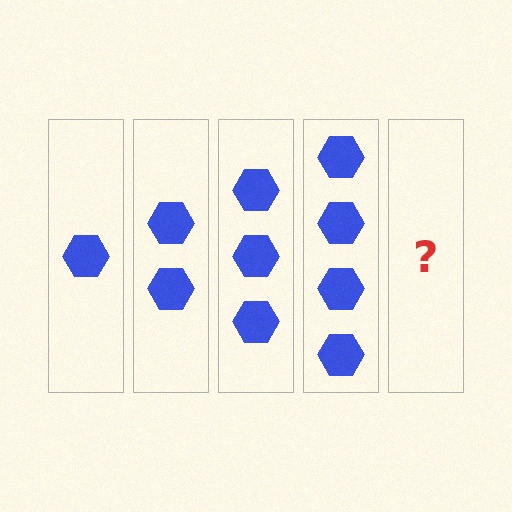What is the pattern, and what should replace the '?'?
The pattern is that each step adds one more hexagon. The '?' should be 5 hexagons.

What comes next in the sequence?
The next element should be 5 hexagons.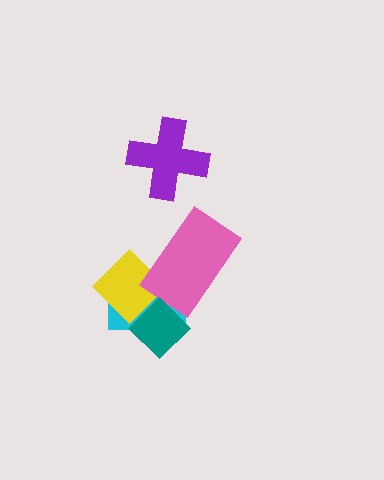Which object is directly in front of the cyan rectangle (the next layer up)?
The yellow diamond is directly in front of the cyan rectangle.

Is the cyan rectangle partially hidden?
Yes, it is partially covered by another shape.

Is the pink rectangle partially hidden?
No, no other shape covers it.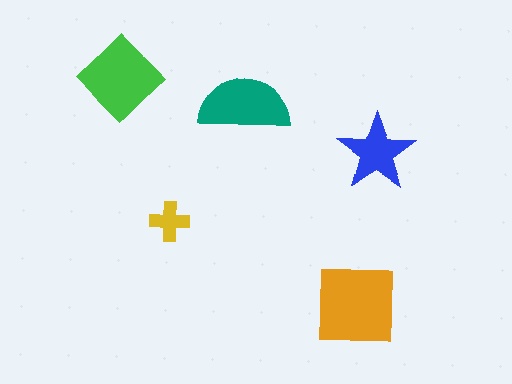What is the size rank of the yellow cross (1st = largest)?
5th.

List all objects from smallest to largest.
The yellow cross, the blue star, the teal semicircle, the green diamond, the orange square.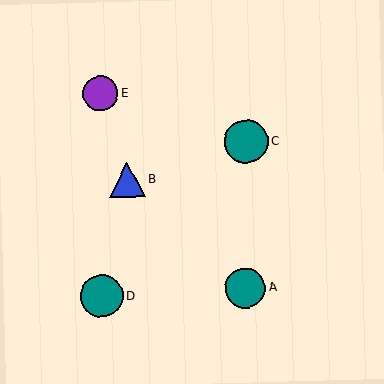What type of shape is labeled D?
Shape D is a teal circle.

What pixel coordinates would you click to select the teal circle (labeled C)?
Click at (246, 142) to select the teal circle C.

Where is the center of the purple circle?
The center of the purple circle is at (101, 94).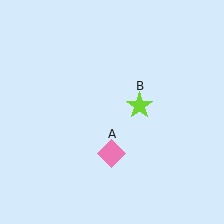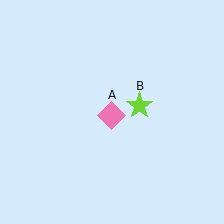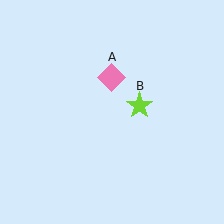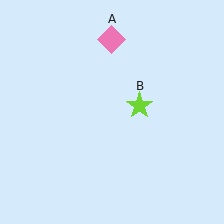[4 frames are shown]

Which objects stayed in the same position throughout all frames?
Lime star (object B) remained stationary.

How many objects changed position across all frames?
1 object changed position: pink diamond (object A).